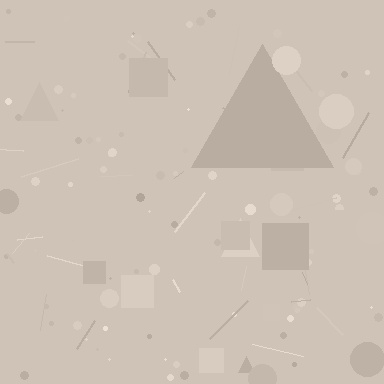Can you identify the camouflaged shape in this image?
The camouflaged shape is a triangle.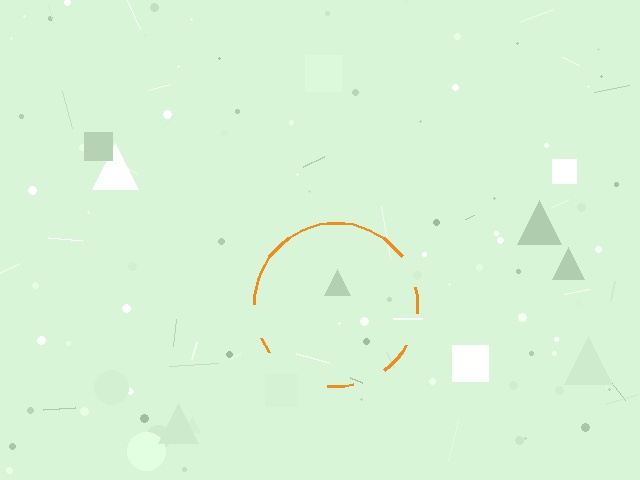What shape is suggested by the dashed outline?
The dashed outline suggests a circle.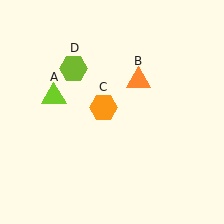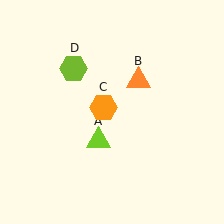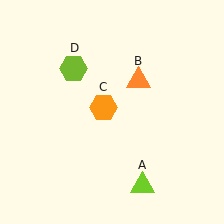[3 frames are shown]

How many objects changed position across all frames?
1 object changed position: lime triangle (object A).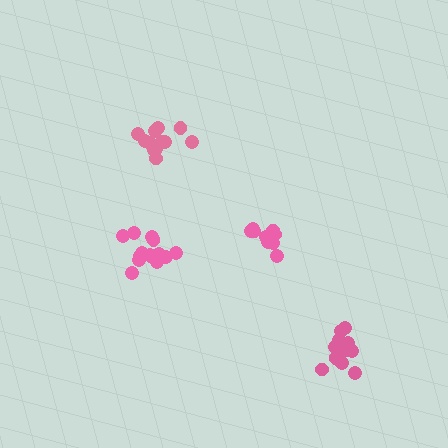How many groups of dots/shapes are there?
There are 4 groups.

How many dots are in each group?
Group 1: 16 dots, Group 2: 10 dots, Group 3: 12 dots, Group 4: 15 dots (53 total).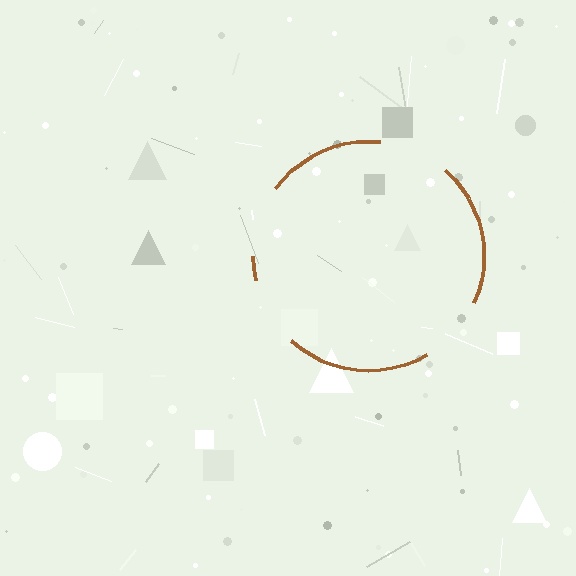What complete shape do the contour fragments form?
The contour fragments form a circle.